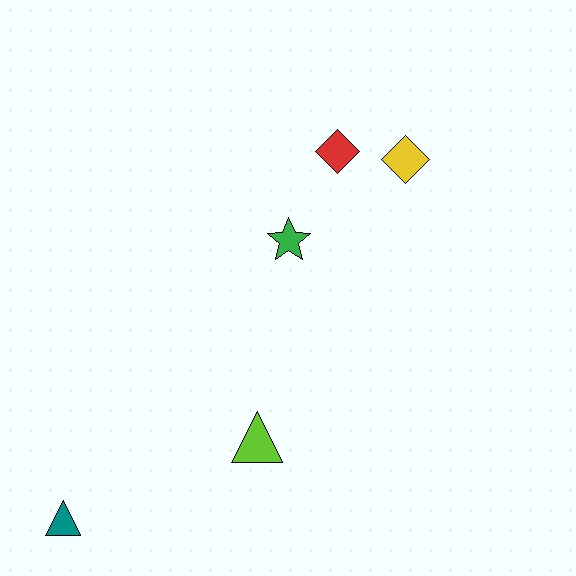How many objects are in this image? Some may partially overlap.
There are 5 objects.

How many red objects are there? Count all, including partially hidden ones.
There is 1 red object.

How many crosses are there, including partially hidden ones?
There are no crosses.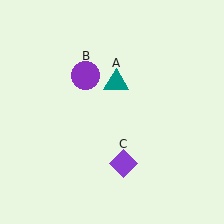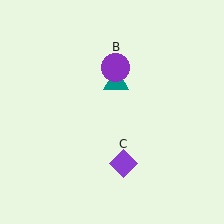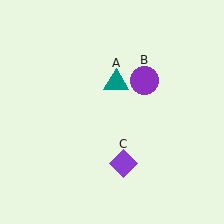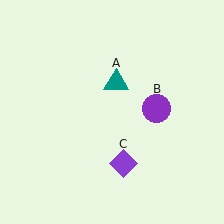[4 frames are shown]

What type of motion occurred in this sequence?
The purple circle (object B) rotated clockwise around the center of the scene.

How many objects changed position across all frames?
1 object changed position: purple circle (object B).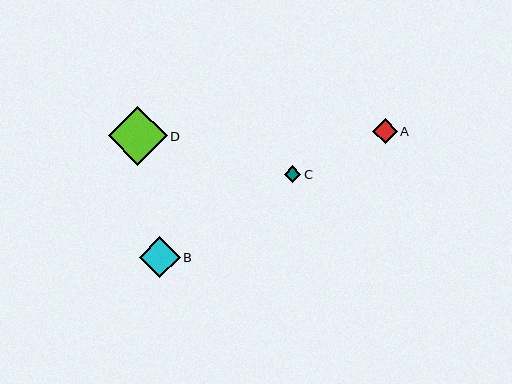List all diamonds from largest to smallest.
From largest to smallest: D, B, A, C.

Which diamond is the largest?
Diamond D is the largest with a size of approximately 59 pixels.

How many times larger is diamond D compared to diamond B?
Diamond D is approximately 1.4 times the size of diamond B.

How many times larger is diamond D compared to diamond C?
Diamond D is approximately 3.6 times the size of diamond C.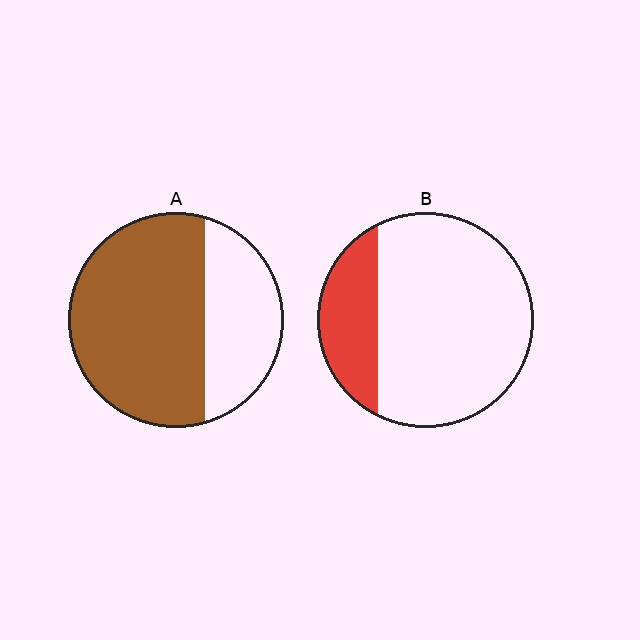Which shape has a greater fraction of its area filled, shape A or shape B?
Shape A.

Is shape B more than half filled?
No.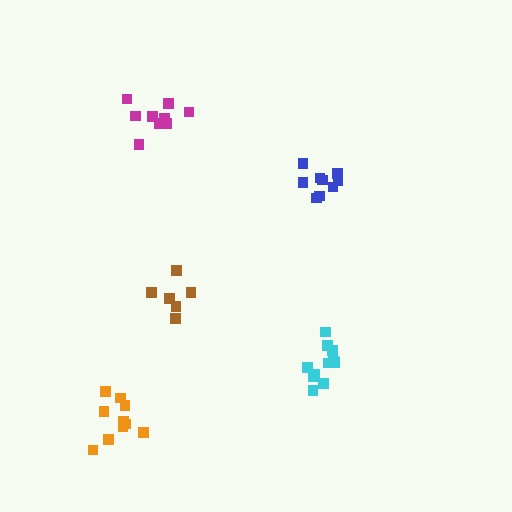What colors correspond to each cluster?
The clusters are colored: brown, blue, orange, cyan, magenta.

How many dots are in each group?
Group 1: 6 dots, Group 2: 9 dots, Group 3: 10 dots, Group 4: 11 dots, Group 5: 9 dots (45 total).